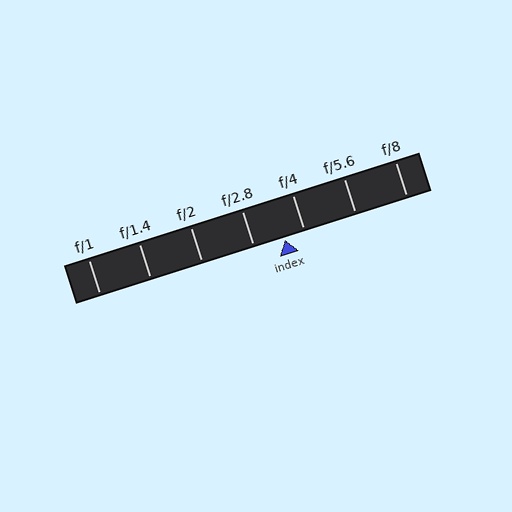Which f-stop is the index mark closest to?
The index mark is closest to f/4.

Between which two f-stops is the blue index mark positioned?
The index mark is between f/2.8 and f/4.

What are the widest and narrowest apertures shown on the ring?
The widest aperture shown is f/1 and the narrowest is f/8.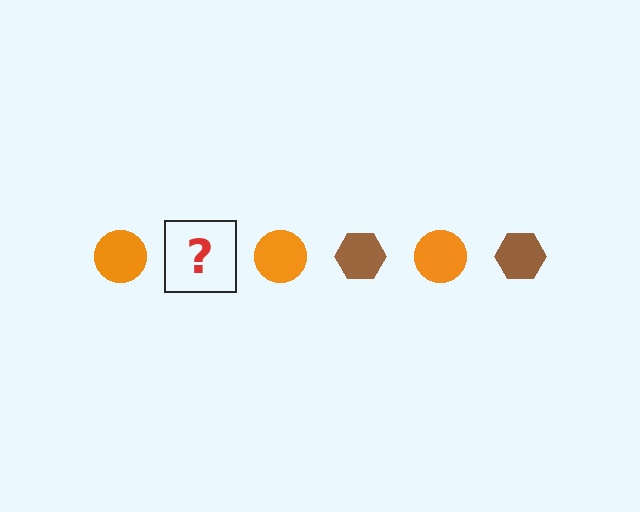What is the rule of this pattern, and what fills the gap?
The rule is that the pattern alternates between orange circle and brown hexagon. The gap should be filled with a brown hexagon.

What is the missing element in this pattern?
The missing element is a brown hexagon.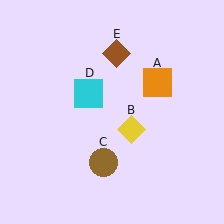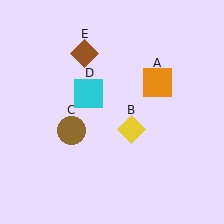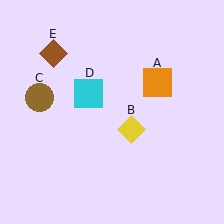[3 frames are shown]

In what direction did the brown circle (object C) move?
The brown circle (object C) moved up and to the left.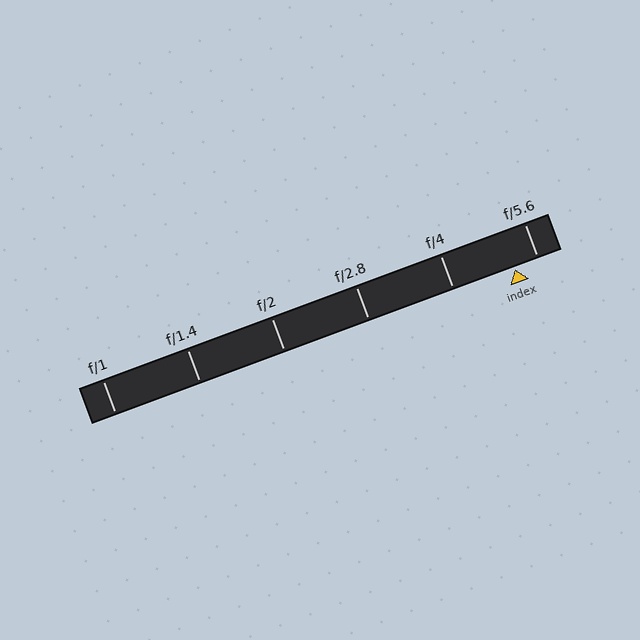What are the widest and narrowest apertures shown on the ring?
The widest aperture shown is f/1 and the narrowest is f/5.6.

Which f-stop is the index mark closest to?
The index mark is closest to f/5.6.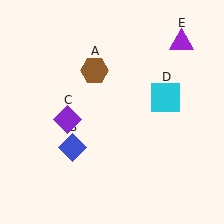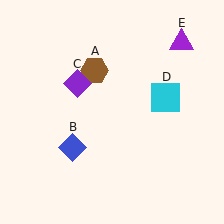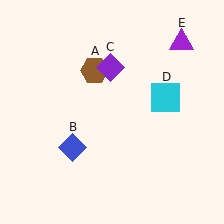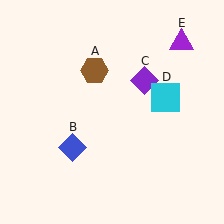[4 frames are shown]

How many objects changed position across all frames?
1 object changed position: purple diamond (object C).